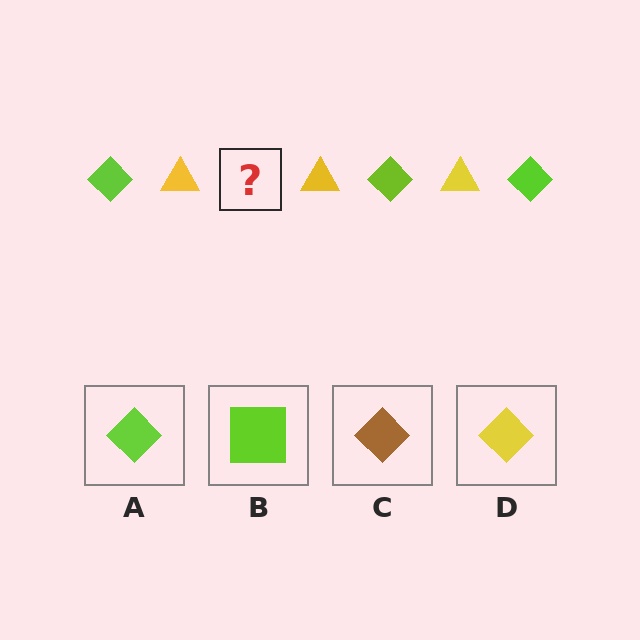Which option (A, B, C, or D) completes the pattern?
A.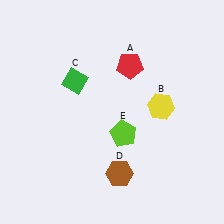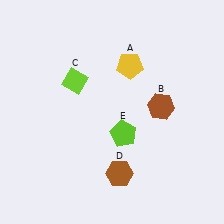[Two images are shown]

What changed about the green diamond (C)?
In Image 1, C is green. In Image 2, it changed to lime.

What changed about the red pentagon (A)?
In Image 1, A is red. In Image 2, it changed to yellow.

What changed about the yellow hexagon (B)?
In Image 1, B is yellow. In Image 2, it changed to brown.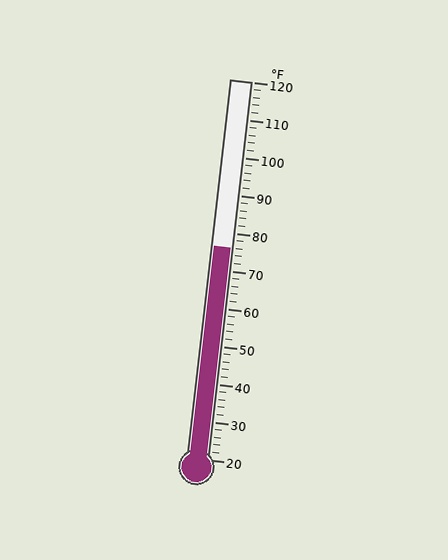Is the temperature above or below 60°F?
The temperature is above 60°F.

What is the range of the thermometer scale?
The thermometer scale ranges from 20°F to 120°F.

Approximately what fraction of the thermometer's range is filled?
The thermometer is filled to approximately 55% of its range.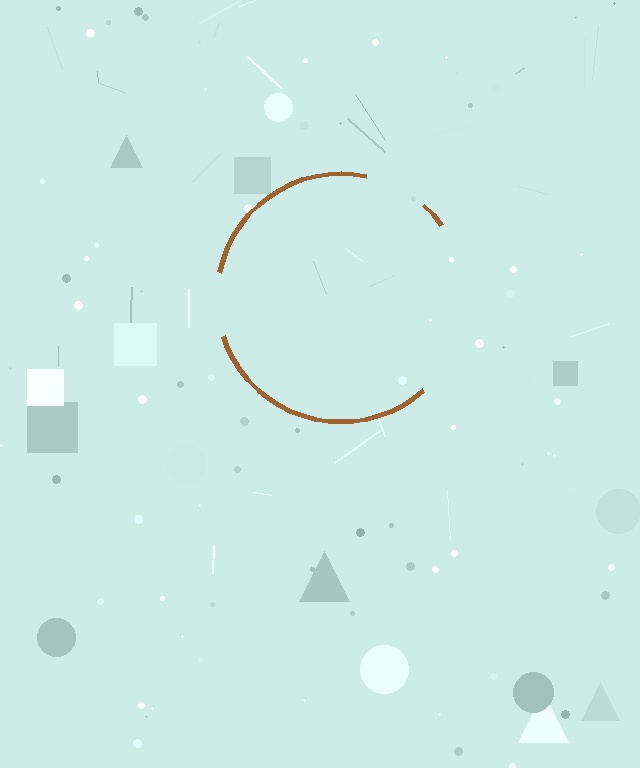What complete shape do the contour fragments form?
The contour fragments form a circle.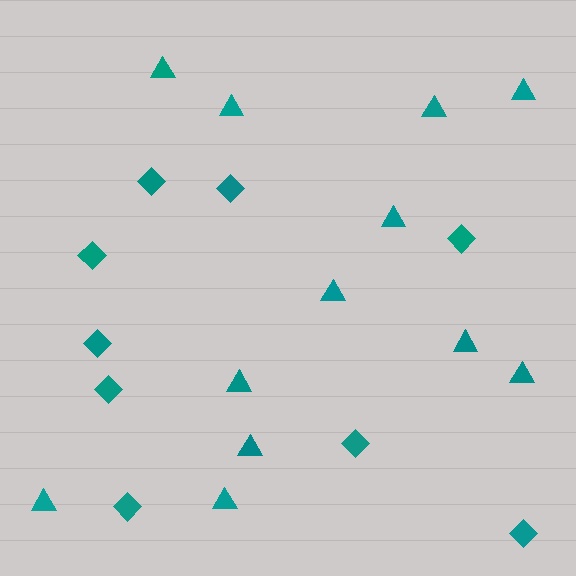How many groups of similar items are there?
There are 2 groups: one group of diamonds (9) and one group of triangles (12).